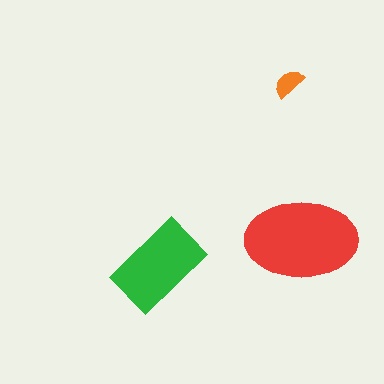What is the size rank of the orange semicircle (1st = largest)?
3rd.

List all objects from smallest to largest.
The orange semicircle, the green rectangle, the red ellipse.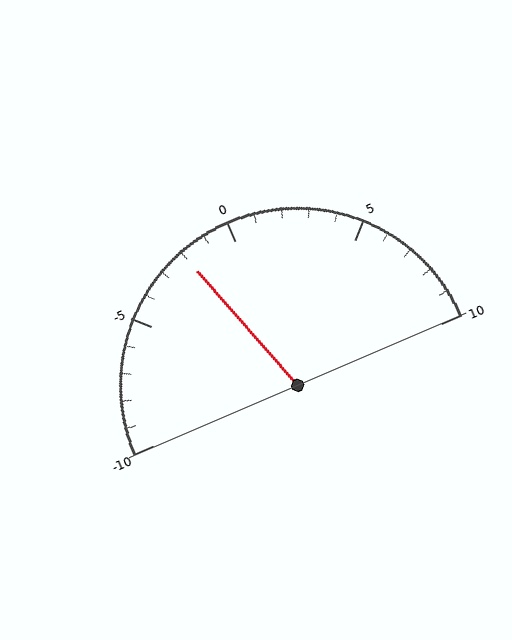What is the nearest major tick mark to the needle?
The nearest major tick mark is 0.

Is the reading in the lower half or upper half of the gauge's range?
The reading is in the lower half of the range (-10 to 10).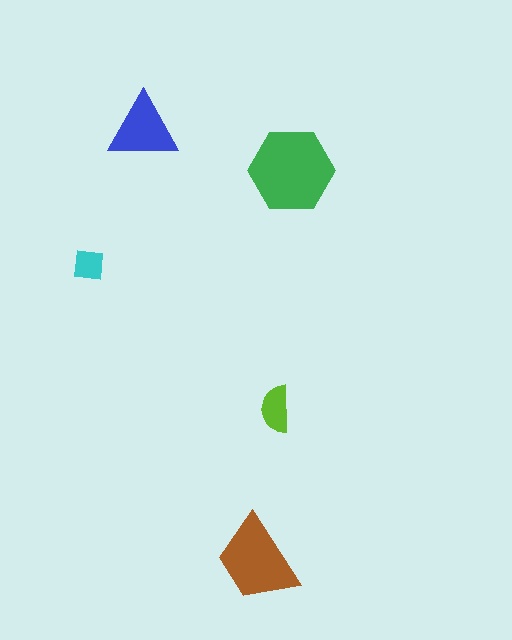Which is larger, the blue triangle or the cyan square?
The blue triangle.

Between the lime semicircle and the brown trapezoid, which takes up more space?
The brown trapezoid.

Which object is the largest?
The green hexagon.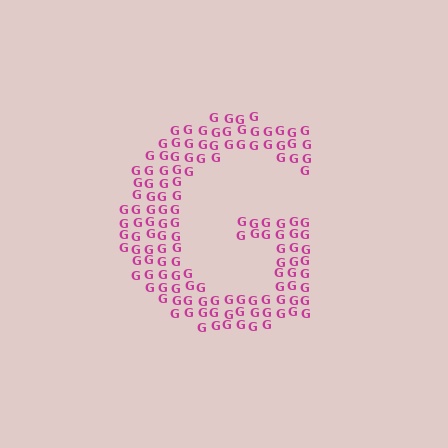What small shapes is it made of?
It is made of small letter G's.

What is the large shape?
The large shape is the letter G.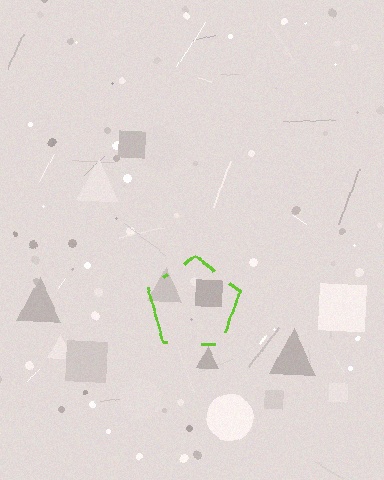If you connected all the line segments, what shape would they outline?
They would outline a pentagon.